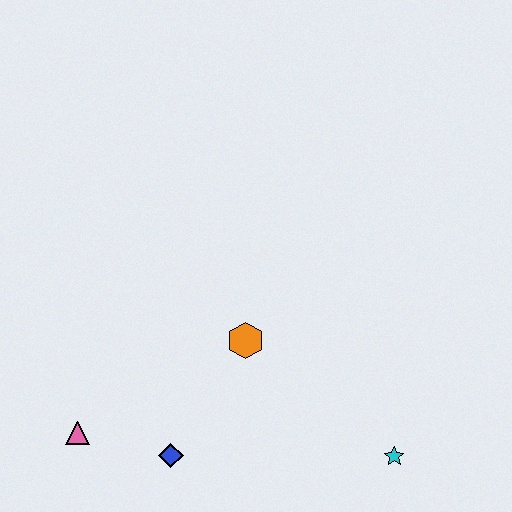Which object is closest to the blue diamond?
The pink triangle is closest to the blue diamond.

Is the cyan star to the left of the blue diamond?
No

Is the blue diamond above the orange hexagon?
No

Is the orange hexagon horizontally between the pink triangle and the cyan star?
Yes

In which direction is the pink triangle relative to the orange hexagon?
The pink triangle is to the left of the orange hexagon.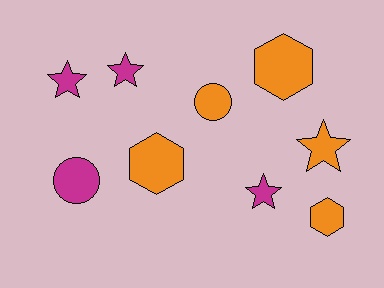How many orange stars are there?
There is 1 orange star.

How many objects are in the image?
There are 9 objects.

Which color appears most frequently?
Orange, with 5 objects.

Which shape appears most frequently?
Star, with 4 objects.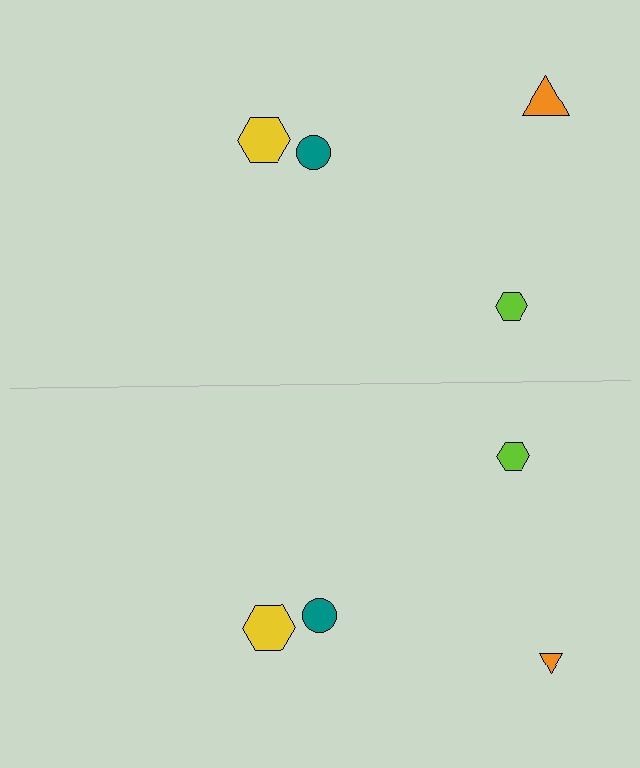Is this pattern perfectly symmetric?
No, the pattern is not perfectly symmetric. The orange triangle on the bottom side has a different size than its mirror counterpart.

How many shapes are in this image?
There are 8 shapes in this image.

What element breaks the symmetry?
The orange triangle on the bottom side has a different size than its mirror counterpart.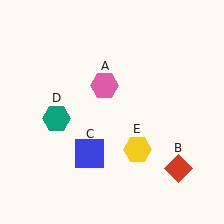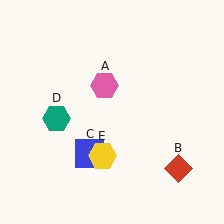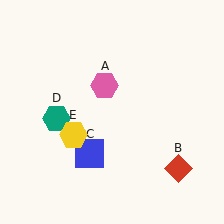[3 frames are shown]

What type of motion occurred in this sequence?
The yellow hexagon (object E) rotated clockwise around the center of the scene.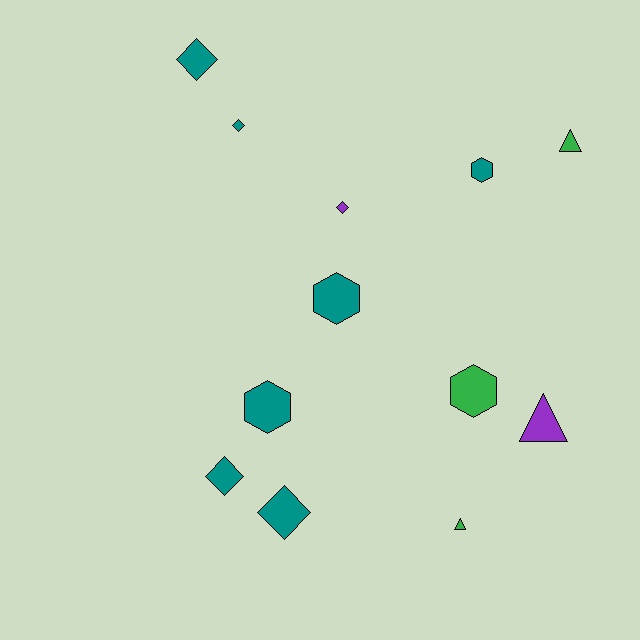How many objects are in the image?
There are 12 objects.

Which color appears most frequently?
Teal, with 7 objects.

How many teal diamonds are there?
There are 4 teal diamonds.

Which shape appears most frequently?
Diamond, with 5 objects.